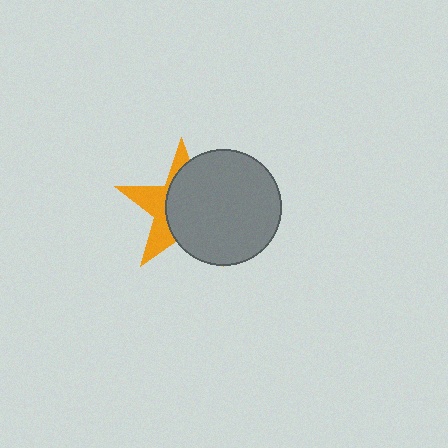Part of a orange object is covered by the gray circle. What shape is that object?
It is a star.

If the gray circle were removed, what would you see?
You would see the complete orange star.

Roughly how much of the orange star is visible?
A small part of it is visible (roughly 37%).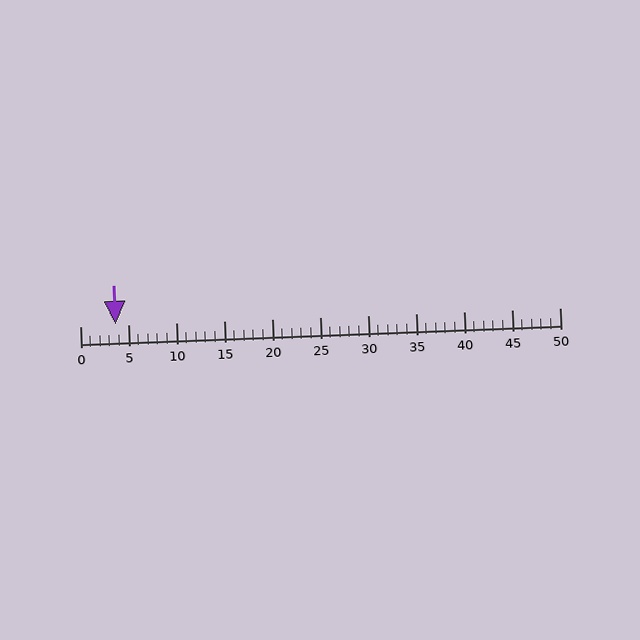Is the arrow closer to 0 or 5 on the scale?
The arrow is closer to 5.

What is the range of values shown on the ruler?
The ruler shows values from 0 to 50.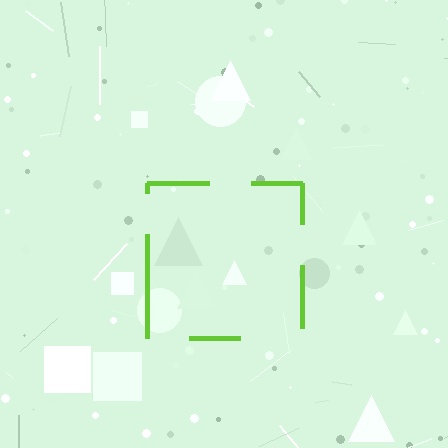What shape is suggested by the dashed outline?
The dashed outline suggests a square.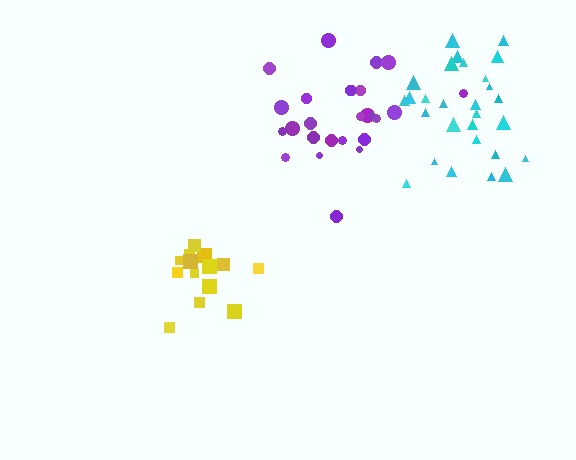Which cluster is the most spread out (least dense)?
Yellow.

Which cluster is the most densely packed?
Purple.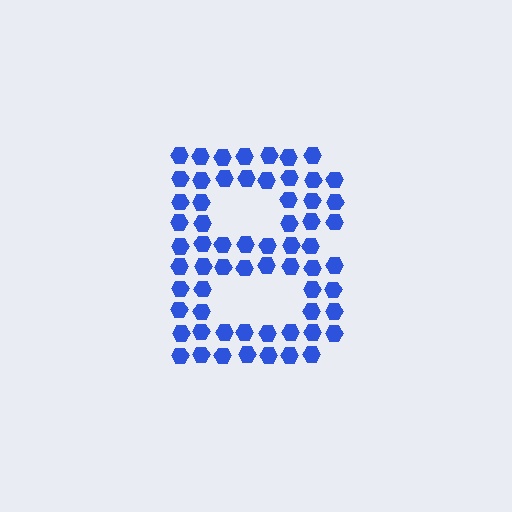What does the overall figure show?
The overall figure shows the letter B.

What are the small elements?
The small elements are hexagons.